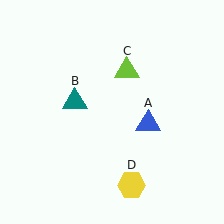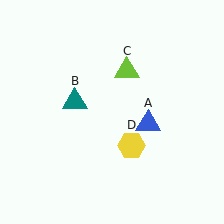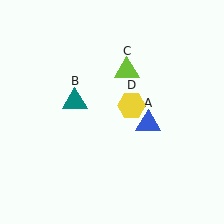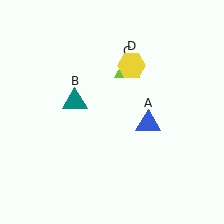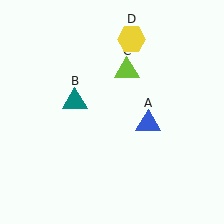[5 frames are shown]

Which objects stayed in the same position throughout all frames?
Blue triangle (object A) and teal triangle (object B) and lime triangle (object C) remained stationary.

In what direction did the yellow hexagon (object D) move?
The yellow hexagon (object D) moved up.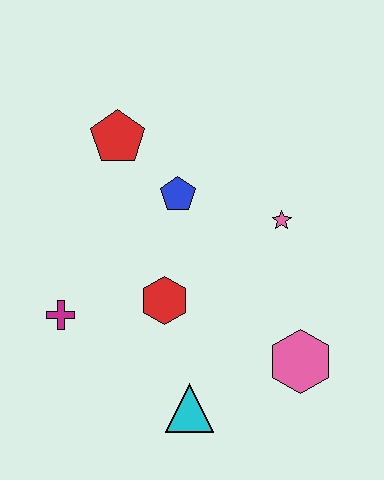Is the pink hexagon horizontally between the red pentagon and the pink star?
No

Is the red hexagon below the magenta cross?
No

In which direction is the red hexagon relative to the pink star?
The red hexagon is to the left of the pink star.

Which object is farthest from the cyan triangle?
The red pentagon is farthest from the cyan triangle.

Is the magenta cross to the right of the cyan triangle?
No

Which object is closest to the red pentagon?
The blue pentagon is closest to the red pentagon.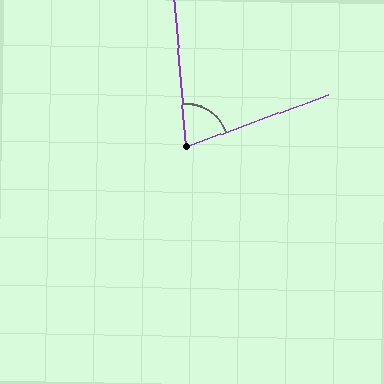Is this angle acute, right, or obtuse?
It is acute.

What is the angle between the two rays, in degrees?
Approximately 74 degrees.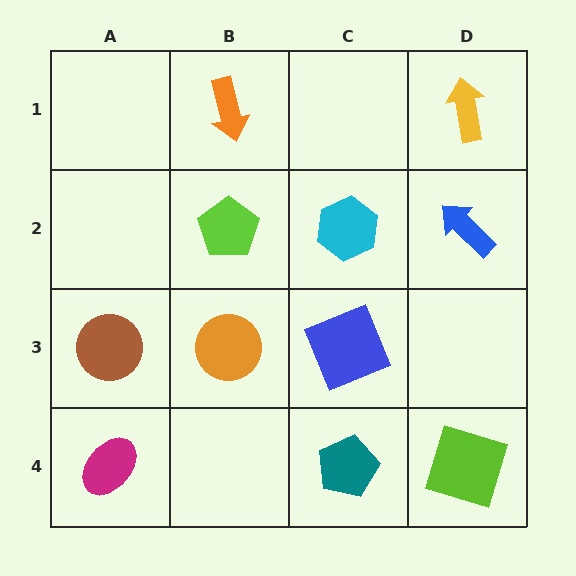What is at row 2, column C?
A cyan hexagon.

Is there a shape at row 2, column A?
No, that cell is empty.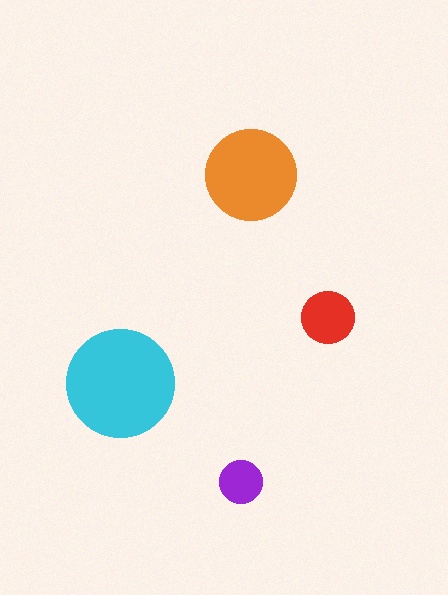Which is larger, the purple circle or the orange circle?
The orange one.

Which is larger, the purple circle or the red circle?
The red one.